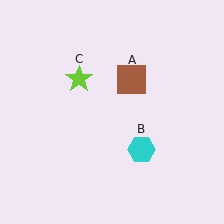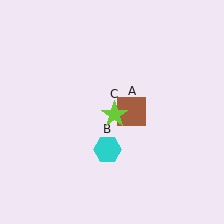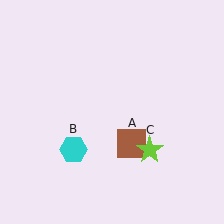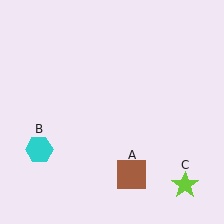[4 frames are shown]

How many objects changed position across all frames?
3 objects changed position: brown square (object A), cyan hexagon (object B), lime star (object C).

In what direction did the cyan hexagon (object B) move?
The cyan hexagon (object B) moved left.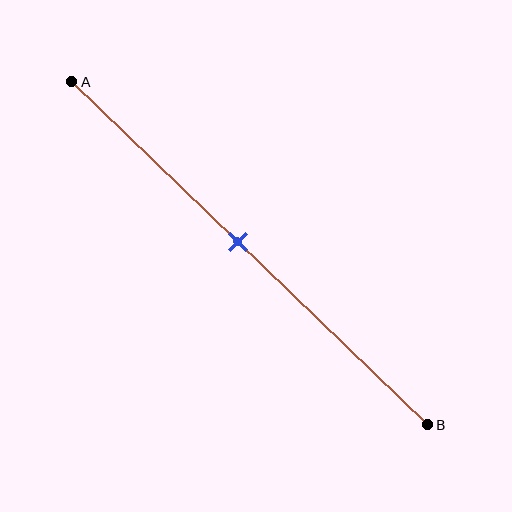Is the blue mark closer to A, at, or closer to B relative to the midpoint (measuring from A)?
The blue mark is closer to point A than the midpoint of segment AB.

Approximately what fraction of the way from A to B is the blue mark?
The blue mark is approximately 45% of the way from A to B.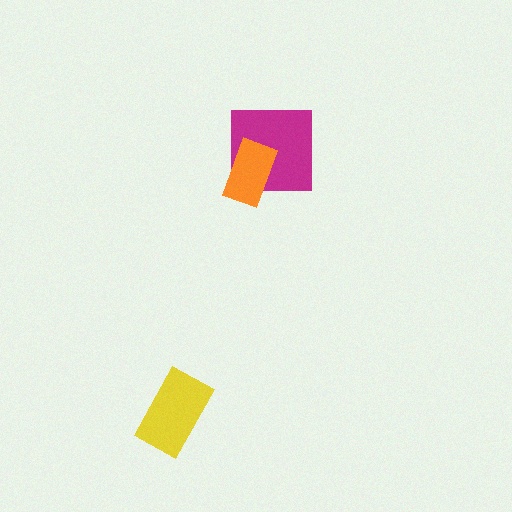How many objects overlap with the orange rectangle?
1 object overlaps with the orange rectangle.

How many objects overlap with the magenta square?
1 object overlaps with the magenta square.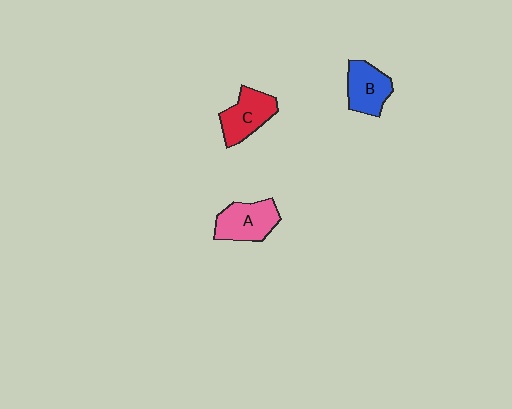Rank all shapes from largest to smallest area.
From largest to smallest: A (pink), C (red), B (blue).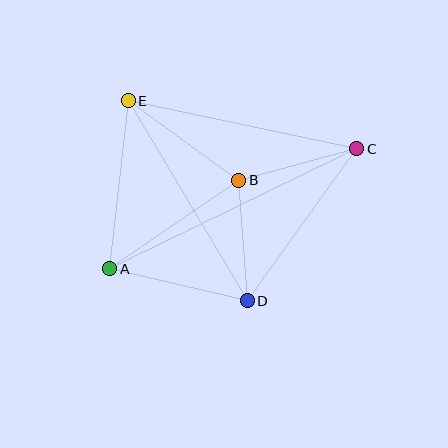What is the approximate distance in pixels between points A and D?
The distance between A and D is approximately 141 pixels.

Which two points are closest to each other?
Points B and D are closest to each other.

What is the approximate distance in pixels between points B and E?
The distance between B and E is approximately 136 pixels.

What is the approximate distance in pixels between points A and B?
The distance between A and B is approximately 157 pixels.